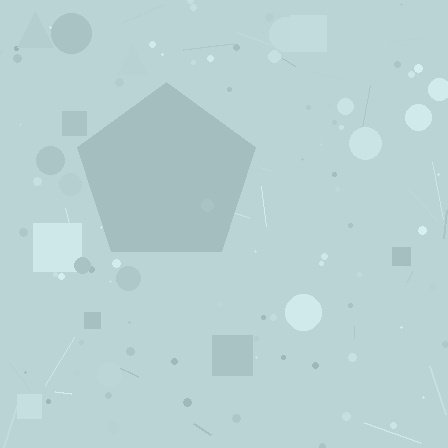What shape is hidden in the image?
A pentagon is hidden in the image.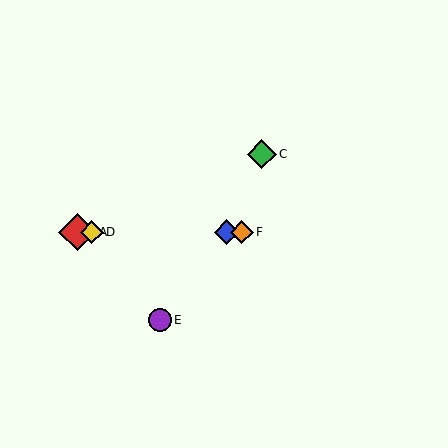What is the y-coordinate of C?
Object C is at y≈154.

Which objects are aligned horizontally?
Objects A, B, D, F are aligned horizontally.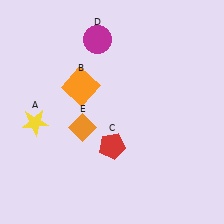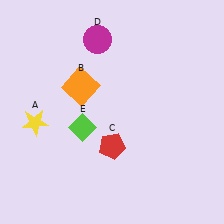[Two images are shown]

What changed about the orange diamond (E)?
In Image 1, E is orange. In Image 2, it changed to lime.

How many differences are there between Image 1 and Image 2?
There is 1 difference between the two images.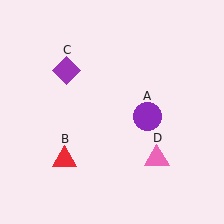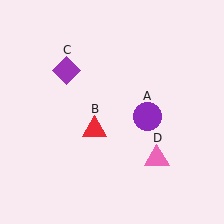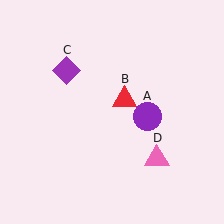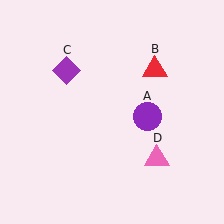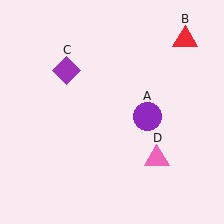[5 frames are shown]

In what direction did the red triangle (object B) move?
The red triangle (object B) moved up and to the right.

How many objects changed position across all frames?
1 object changed position: red triangle (object B).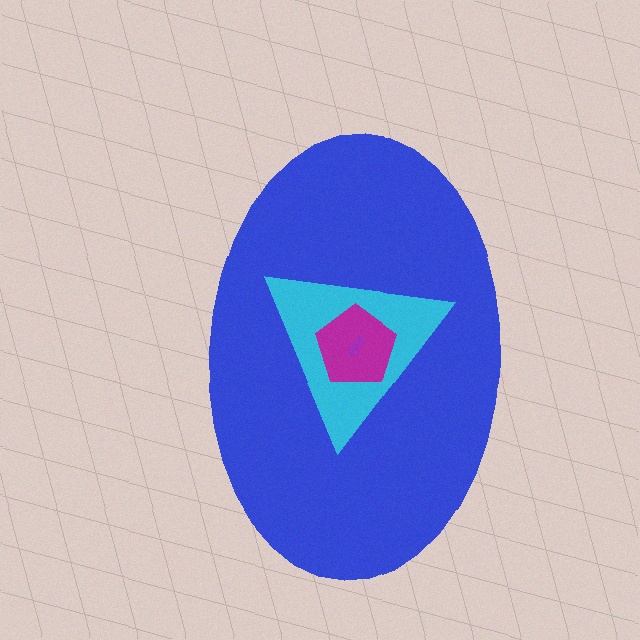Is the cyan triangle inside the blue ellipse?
Yes.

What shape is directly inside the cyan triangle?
The magenta pentagon.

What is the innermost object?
The purple arrow.